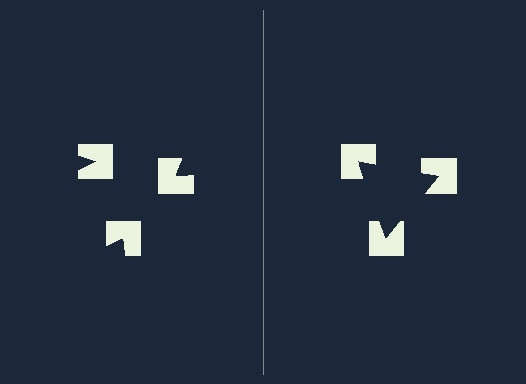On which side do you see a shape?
An illusory triangle appears on the right side. On the left side the wedge cuts are rotated, so no coherent shape forms.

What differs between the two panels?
The notched squares are positioned identically on both sides; only the wedge orientations differ. On the right they align to a triangle; on the left they are misaligned.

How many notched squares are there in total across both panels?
6 — 3 on each side.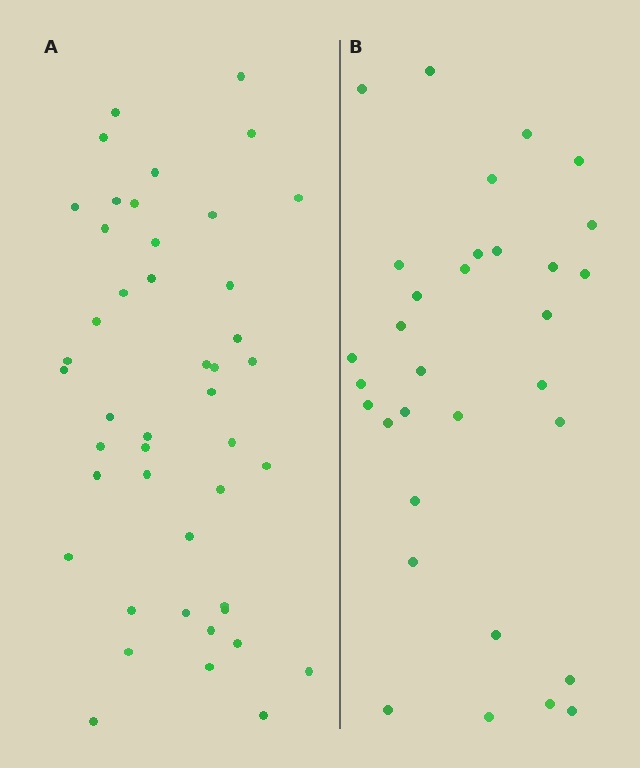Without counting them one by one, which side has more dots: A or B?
Region A (the left region) has more dots.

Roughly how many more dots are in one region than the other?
Region A has approximately 15 more dots than region B.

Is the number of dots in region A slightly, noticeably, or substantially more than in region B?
Region A has noticeably more, but not dramatically so. The ratio is roughly 1.4 to 1.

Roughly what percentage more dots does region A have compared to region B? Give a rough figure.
About 40% more.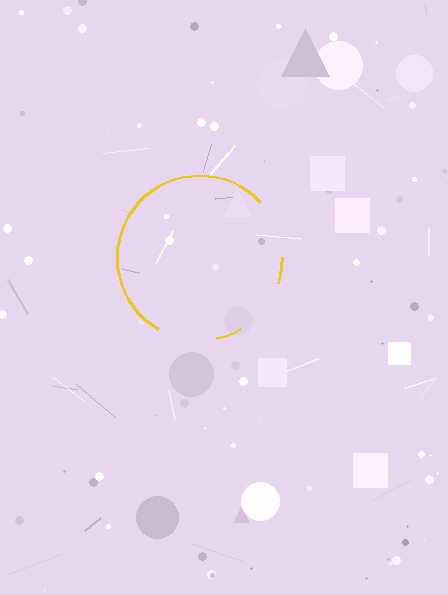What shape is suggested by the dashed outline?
The dashed outline suggests a circle.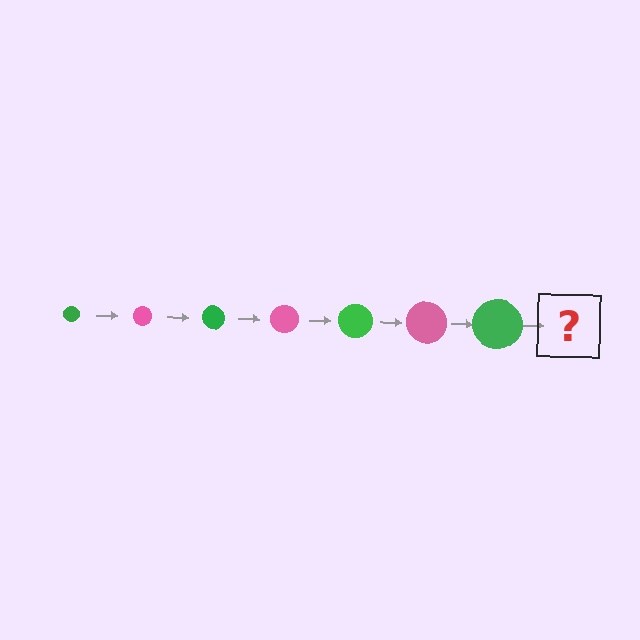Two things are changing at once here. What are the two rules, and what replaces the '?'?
The two rules are that the circle grows larger each step and the color cycles through green and pink. The '?' should be a pink circle, larger than the previous one.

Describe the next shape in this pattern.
It should be a pink circle, larger than the previous one.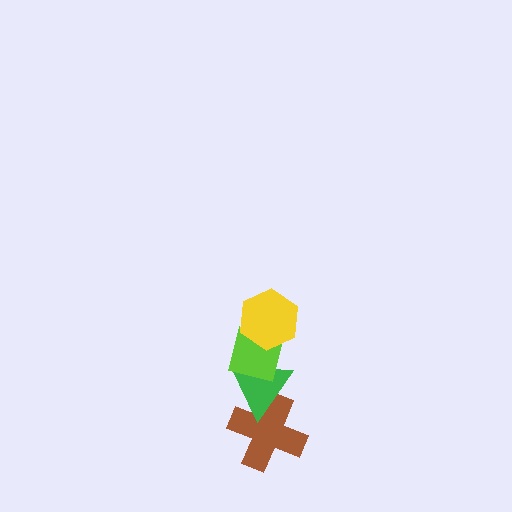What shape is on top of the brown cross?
The green triangle is on top of the brown cross.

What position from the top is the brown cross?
The brown cross is 4th from the top.